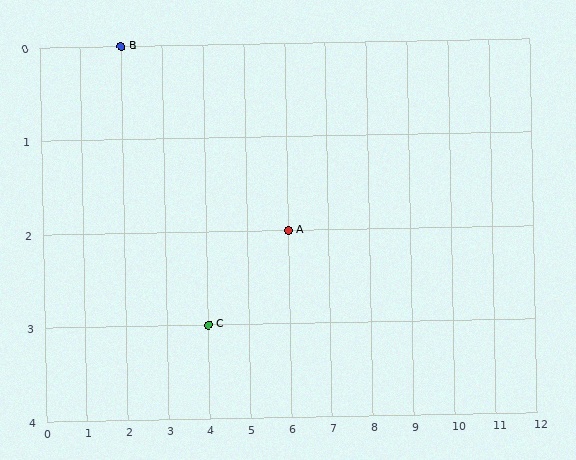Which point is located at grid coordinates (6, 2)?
Point A is at (6, 2).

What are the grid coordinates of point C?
Point C is at grid coordinates (4, 3).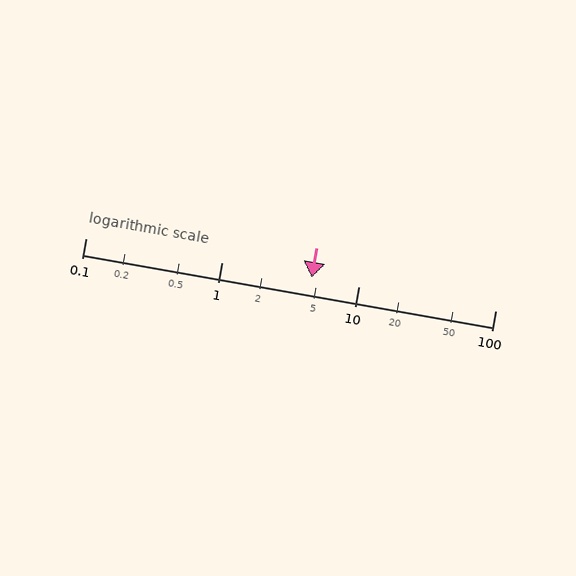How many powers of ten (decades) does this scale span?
The scale spans 3 decades, from 0.1 to 100.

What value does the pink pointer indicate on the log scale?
The pointer indicates approximately 4.5.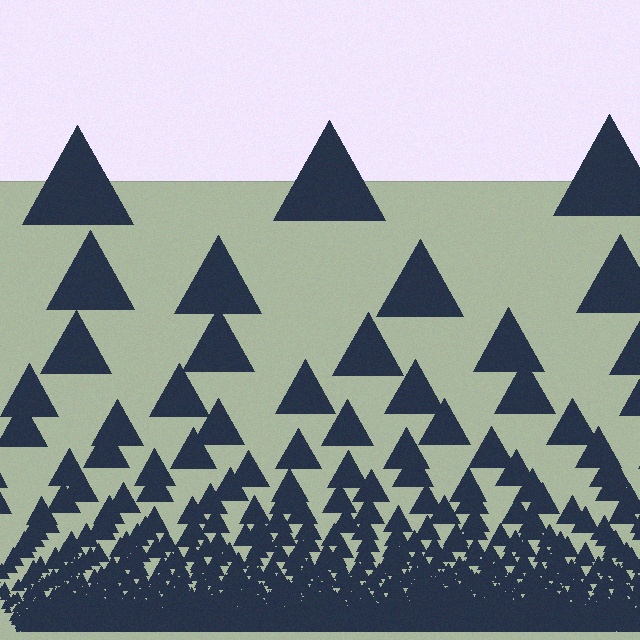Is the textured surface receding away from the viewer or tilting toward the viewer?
The surface appears to tilt toward the viewer. Texture elements get larger and sparser toward the top.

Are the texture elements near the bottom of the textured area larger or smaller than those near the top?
Smaller. The gradient is inverted — elements near the bottom are smaller and denser.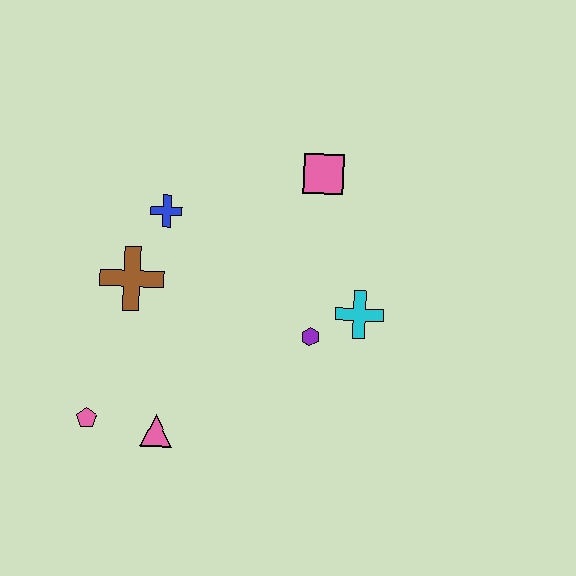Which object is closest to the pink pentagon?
The pink triangle is closest to the pink pentagon.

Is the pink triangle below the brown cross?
Yes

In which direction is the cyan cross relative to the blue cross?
The cyan cross is to the right of the blue cross.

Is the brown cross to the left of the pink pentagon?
No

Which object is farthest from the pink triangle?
The pink square is farthest from the pink triangle.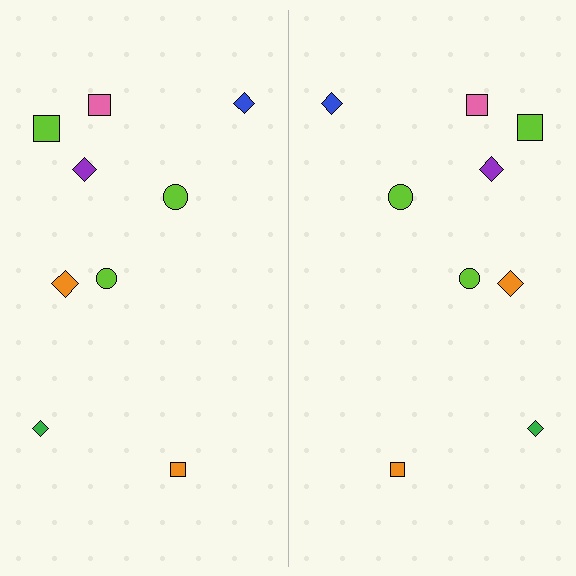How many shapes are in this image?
There are 18 shapes in this image.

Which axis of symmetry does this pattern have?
The pattern has a vertical axis of symmetry running through the center of the image.